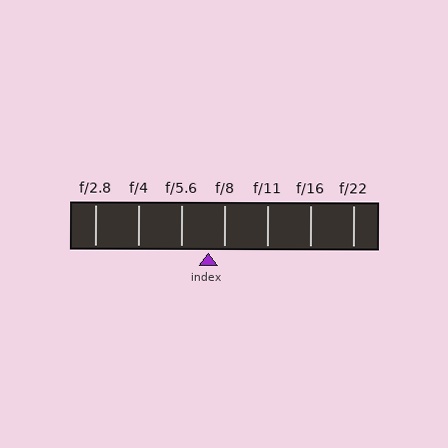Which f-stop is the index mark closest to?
The index mark is closest to f/8.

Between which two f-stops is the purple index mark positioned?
The index mark is between f/5.6 and f/8.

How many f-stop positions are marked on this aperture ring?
There are 7 f-stop positions marked.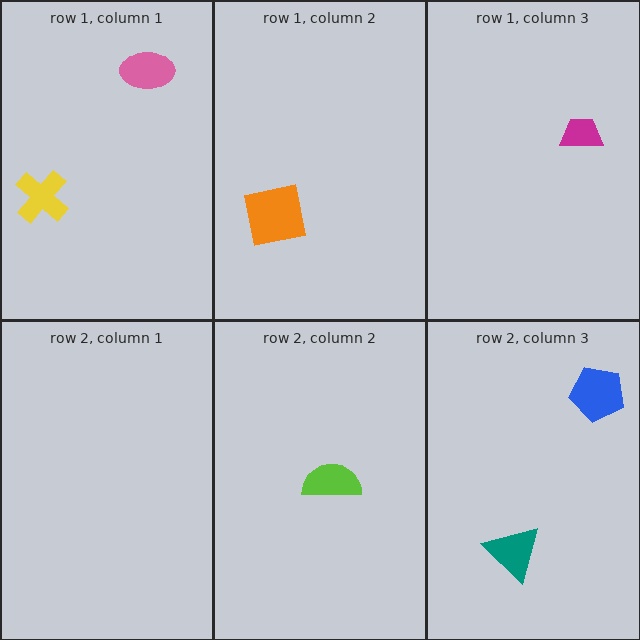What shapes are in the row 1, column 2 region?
The orange square.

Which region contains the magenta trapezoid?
The row 1, column 3 region.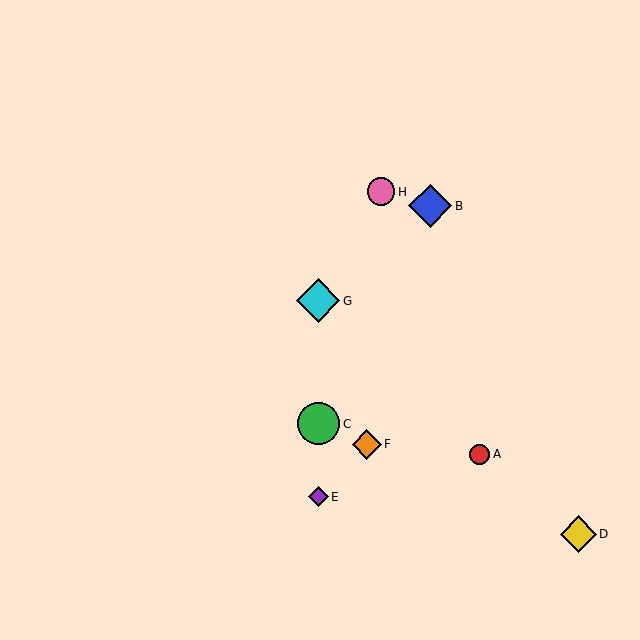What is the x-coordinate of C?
Object C is at x≈318.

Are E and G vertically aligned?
Yes, both are at x≈318.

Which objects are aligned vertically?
Objects C, E, G are aligned vertically.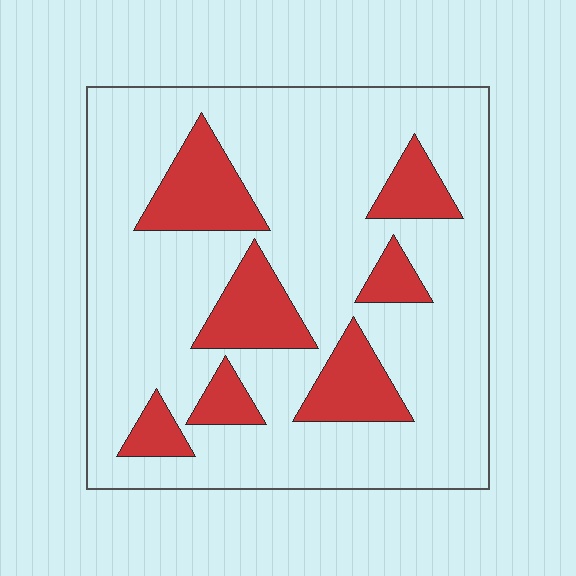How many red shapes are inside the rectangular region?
7.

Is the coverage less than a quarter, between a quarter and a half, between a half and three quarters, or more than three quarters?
Less than a quarter.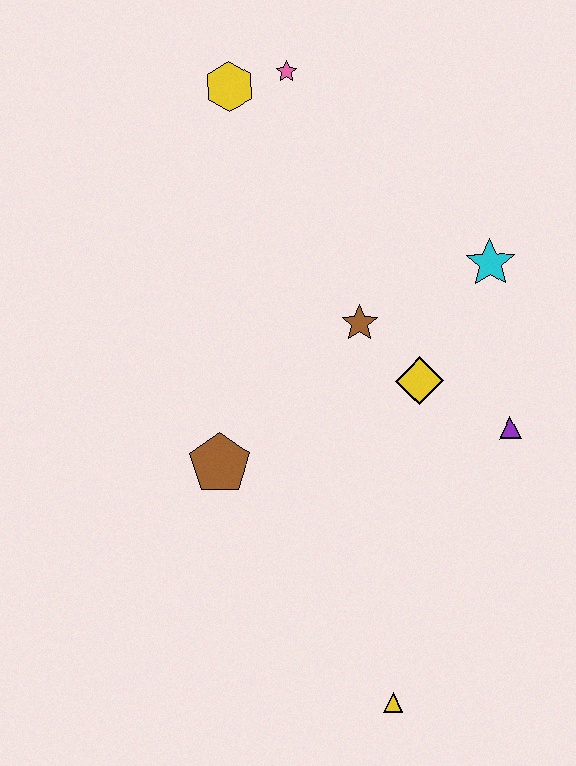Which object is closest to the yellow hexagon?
The pink star is closest to the yellow hexagon.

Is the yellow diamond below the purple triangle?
No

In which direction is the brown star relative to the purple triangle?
The brown star is to the left of the purple triangle.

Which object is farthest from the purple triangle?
The yellow hexagon is farthest from the purple triangle.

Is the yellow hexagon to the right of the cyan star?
No